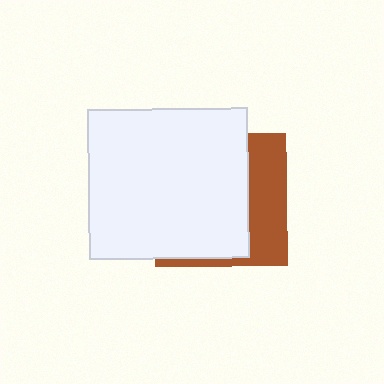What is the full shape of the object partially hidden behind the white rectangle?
The partially hidden object is a brown square.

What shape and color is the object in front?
The object in front is a white rectangle.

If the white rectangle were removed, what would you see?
You would see the complete brown square.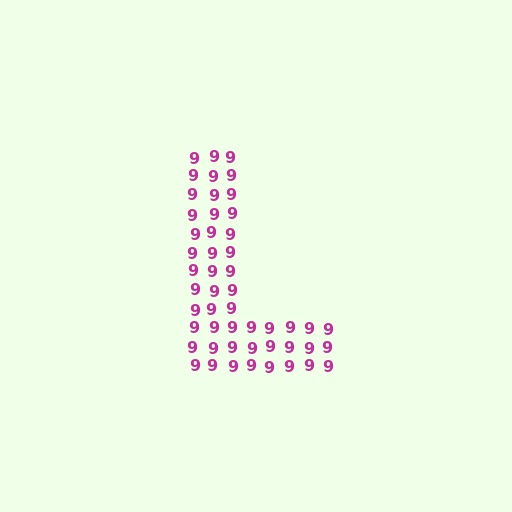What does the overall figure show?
The overall figure shows the letter L.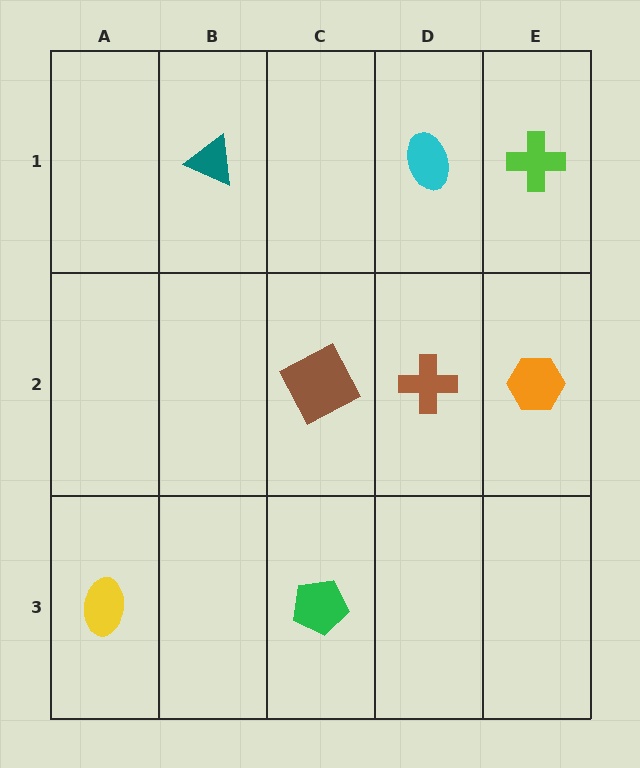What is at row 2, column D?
A brown cross.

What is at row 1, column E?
A lime cross.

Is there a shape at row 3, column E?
No, that cell is empty.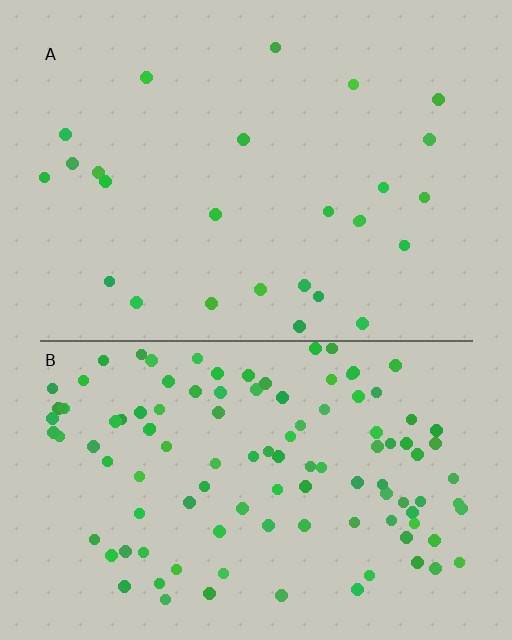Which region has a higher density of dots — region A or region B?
B (the bottom).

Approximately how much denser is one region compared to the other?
Approximately 4.3× — region B over region A.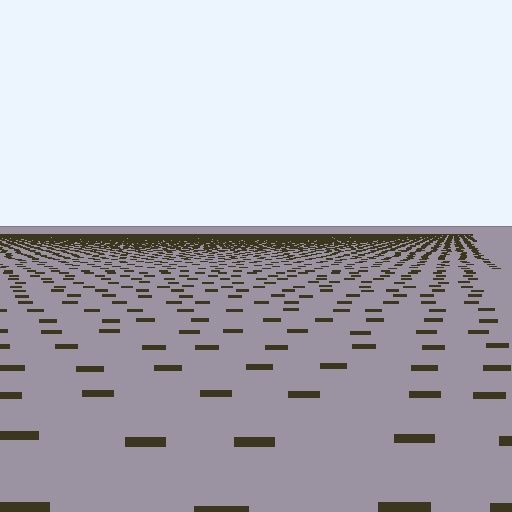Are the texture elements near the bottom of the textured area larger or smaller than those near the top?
Larger. Near the bottom, elements are closer to the viewer and appear at a bigger on-screen size.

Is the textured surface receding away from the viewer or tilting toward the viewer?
The surface is receding away from the viewer. Texture elements get smaller and denser toward the top.